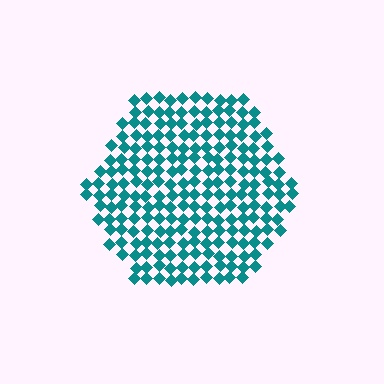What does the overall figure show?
The overall figure shows a hexagon.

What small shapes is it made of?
It is made of small diamonds.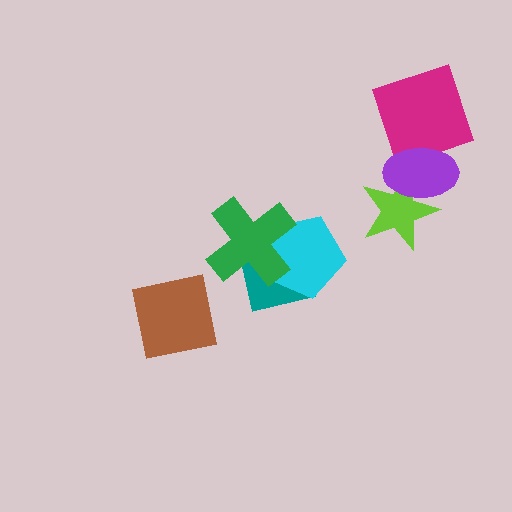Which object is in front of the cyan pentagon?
The green cross is in front of the cyan pentagon.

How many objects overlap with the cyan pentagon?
2 objects overlap with the cyan pentagon.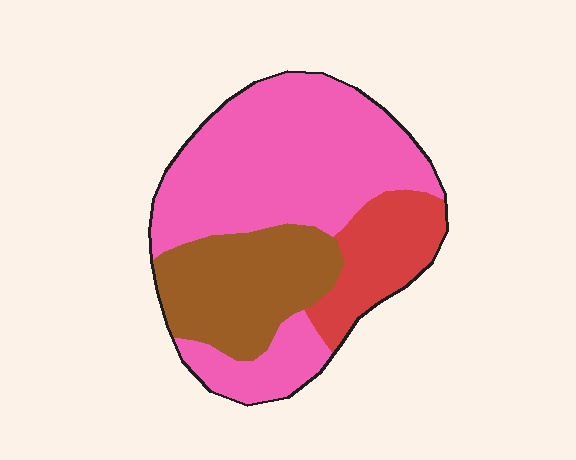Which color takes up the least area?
Red, at roughly 15%.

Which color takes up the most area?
Pink, at roughly 60%.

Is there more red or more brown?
Brown.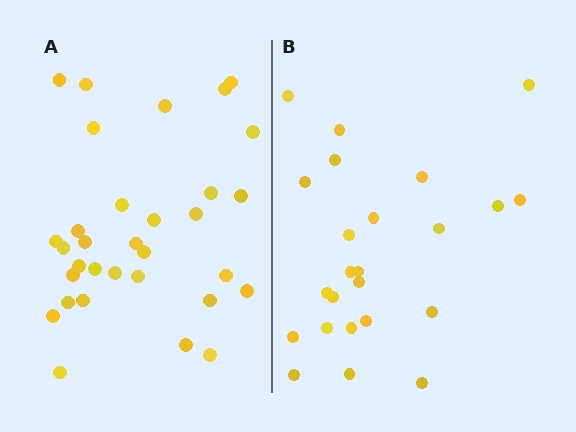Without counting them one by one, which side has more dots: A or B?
Region A (the left region) has more dots.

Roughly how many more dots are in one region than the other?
Region A has roughly 8 or so more dots than region B.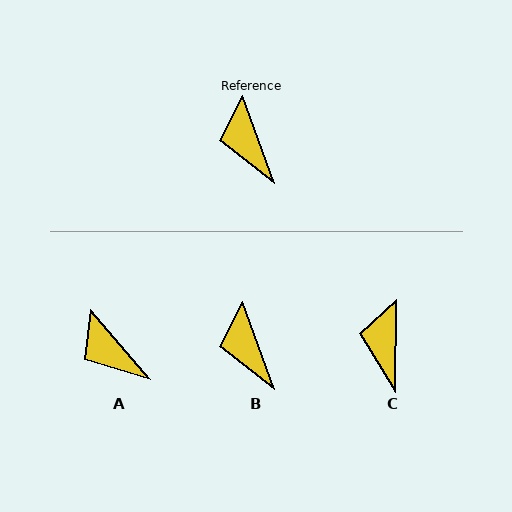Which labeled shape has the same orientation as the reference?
B.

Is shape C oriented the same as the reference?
No, it is off by about 21 degrees.